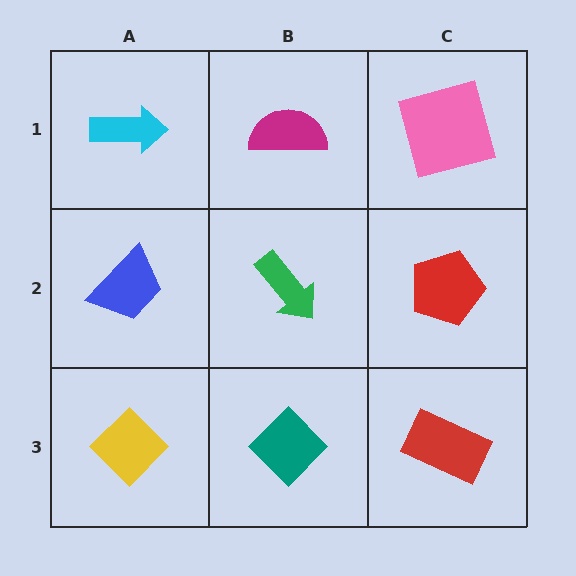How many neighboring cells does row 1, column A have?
2.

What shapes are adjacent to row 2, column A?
A cyan arrow (row 1, column A), a yellow diamond (row 3, column A), a green arrow (row 2, column B).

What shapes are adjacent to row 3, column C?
A red pentagon (row 2, column C), a teal diamond (row 3, column B).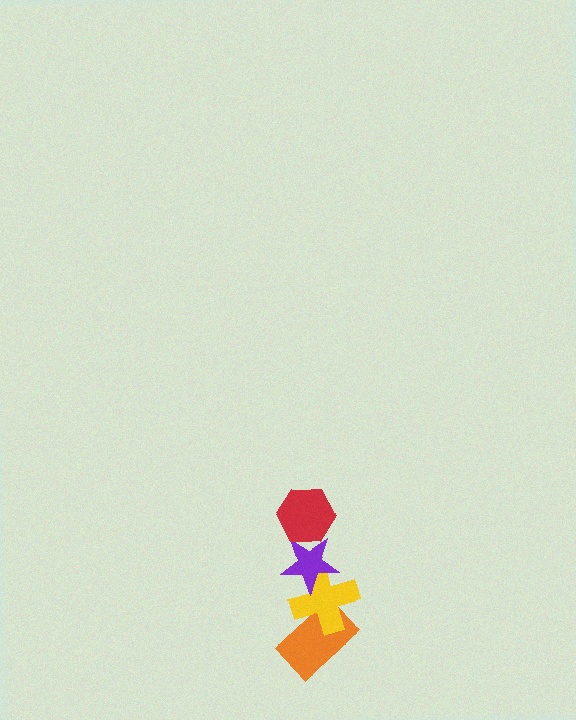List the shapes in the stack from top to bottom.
From top to bottom: the red hexagon, the purple star, the yellow cross, the orange rectangle.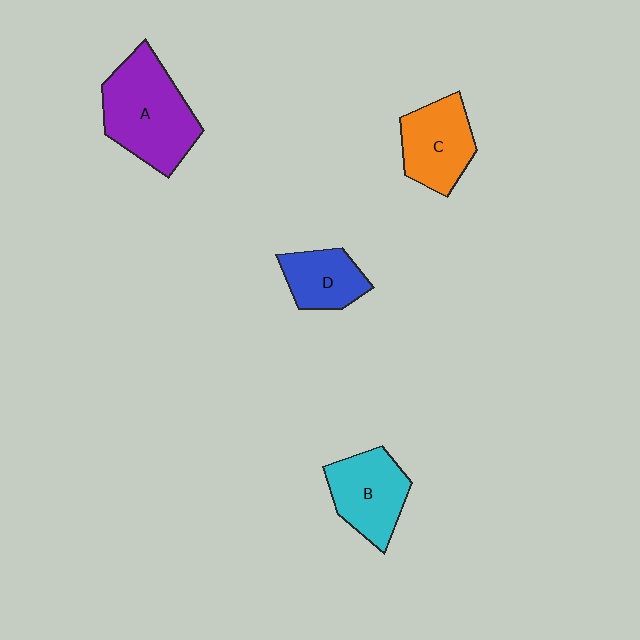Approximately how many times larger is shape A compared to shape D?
Approximately 1.9 times.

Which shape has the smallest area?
Shape D (blue).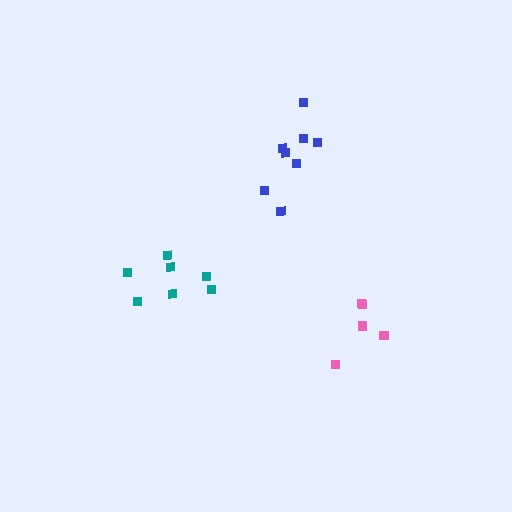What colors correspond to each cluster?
The clusters are colored: pink, blue, teal.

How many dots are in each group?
Group 1: 5 dots, Group 2: 8 dots, Group 3: 7 dots (20 total).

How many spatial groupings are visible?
There are 3 spatial groupings.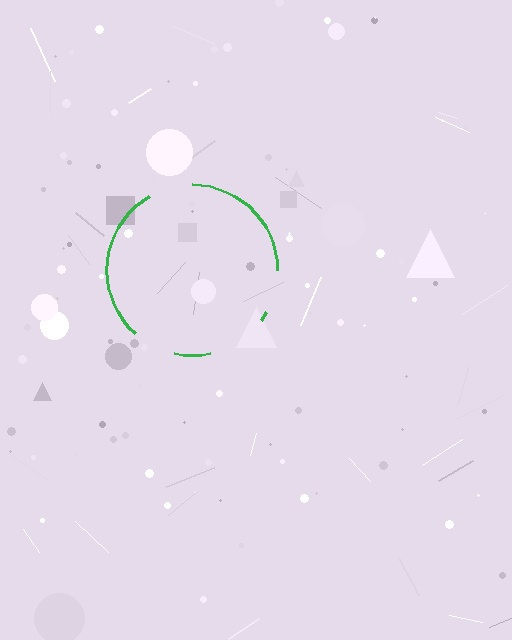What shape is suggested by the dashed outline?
The dashed outline suggests a circle.